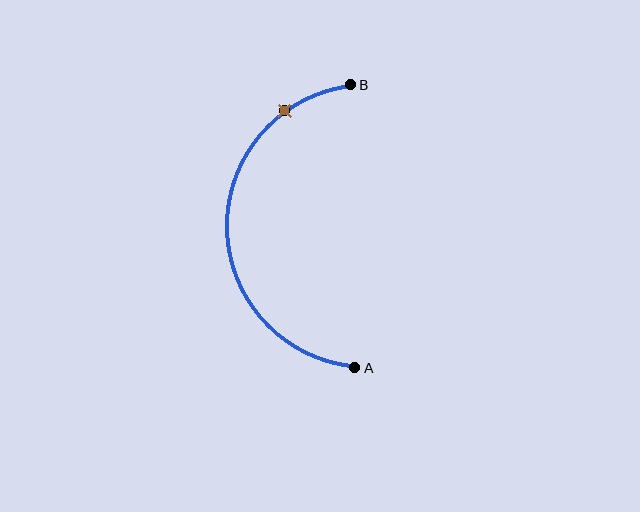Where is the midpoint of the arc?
The arc midpoint is the point on the curve farthest from the straight line joining A and B. It sits to the left of that line.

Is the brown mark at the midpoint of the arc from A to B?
No. The brown mark lies on the arc but is closer to endpoint B. The arc midpoint would be at the point on the curve equidistant along the arc from both A and B.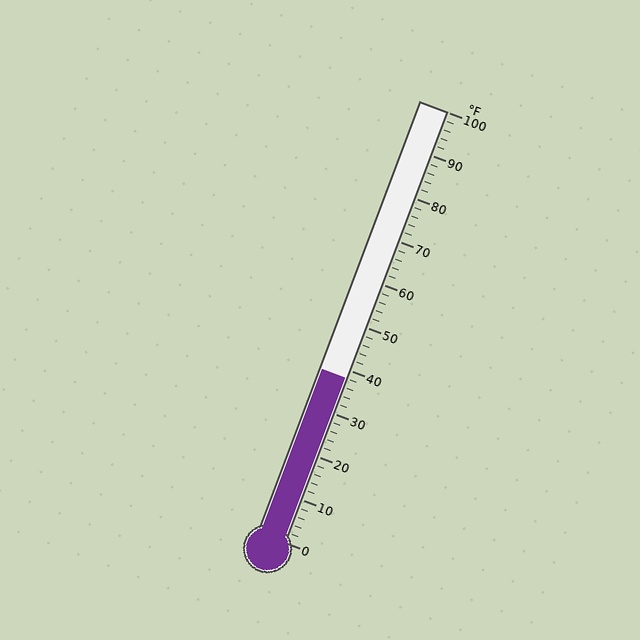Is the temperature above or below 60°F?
The temperature is below 60°F.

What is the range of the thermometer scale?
The thermometer scale ranges from 0°F to 100°F.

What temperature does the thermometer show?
The thermometer shows approximately 38°F.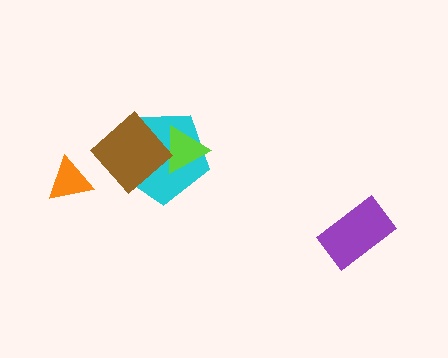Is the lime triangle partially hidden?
No, no other shape covers it.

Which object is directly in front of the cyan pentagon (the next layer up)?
The lime triangle is directly in front of the cyan pentagon.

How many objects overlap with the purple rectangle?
0 objects overlap with the purple rectangle.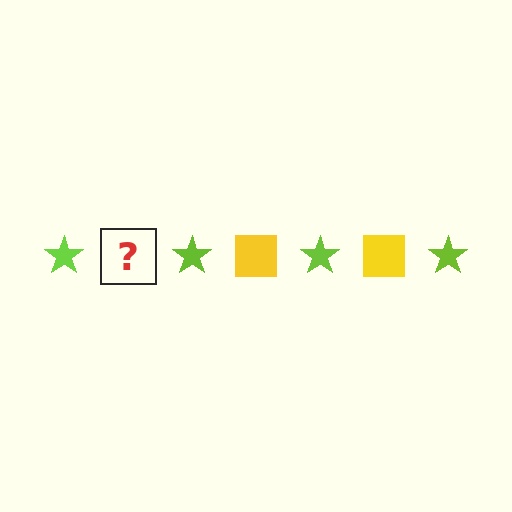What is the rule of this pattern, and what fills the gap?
The rule is that the pattern alternates between lime star and yellow square. The gap should be filled with a yellow square.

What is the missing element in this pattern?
The missing element is a yellow square.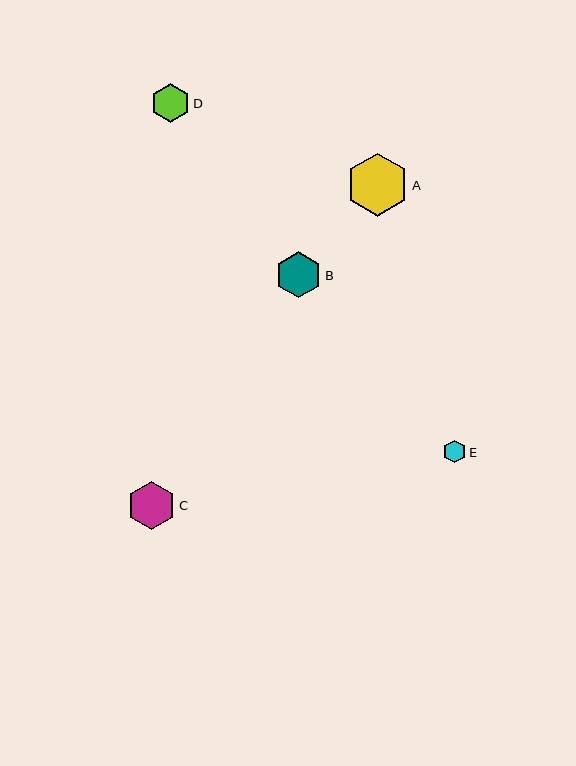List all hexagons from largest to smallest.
From largest to smallest: A, C, B, D, E.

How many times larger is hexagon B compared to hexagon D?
Hexagon B is approximately 1.2 times the size of hexagon D.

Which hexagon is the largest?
Hexagon A is the largest with a size of approximately 63 pixels.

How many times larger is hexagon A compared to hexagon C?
Hexagon A is approximately 1.3 times the size of hexagon C.